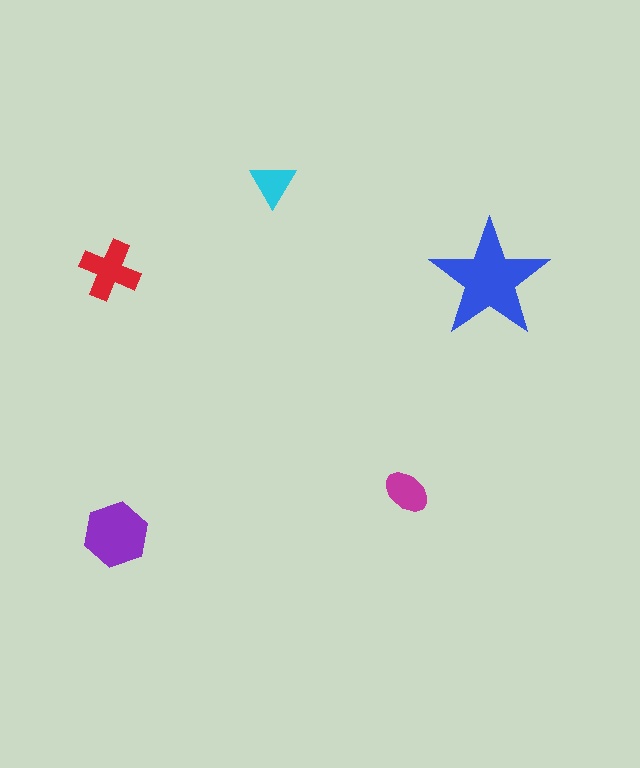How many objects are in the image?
There are 5 objects in the image.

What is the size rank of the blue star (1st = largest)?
1st.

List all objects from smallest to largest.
The cyan triangle, the magenta ellipse, the red cross, the purple hexagon, the blue star.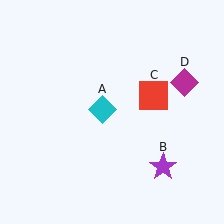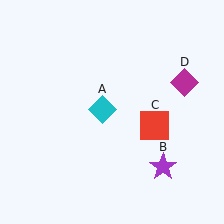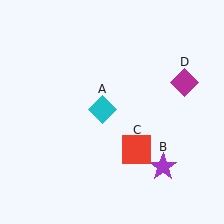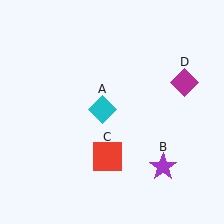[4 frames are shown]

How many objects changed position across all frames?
1 object changed position: red square (object C).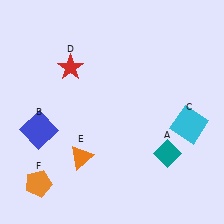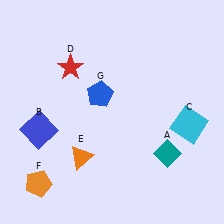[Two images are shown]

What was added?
A blue pentagon (G) was added in Image 2.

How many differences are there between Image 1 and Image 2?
There is 1 difference between the two images.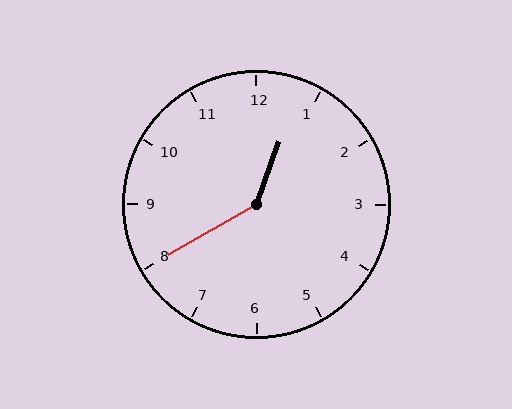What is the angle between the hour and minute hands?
Approximately 140 degrees.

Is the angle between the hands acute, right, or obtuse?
It is obtuse.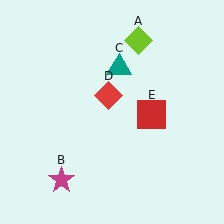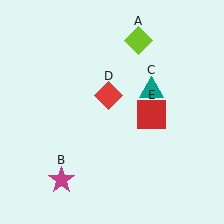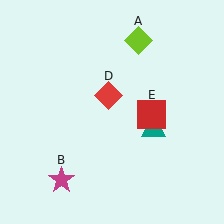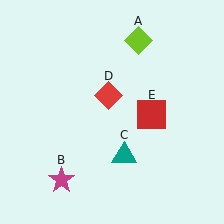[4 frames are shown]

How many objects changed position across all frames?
1 object changed position: teal triangle (object C).